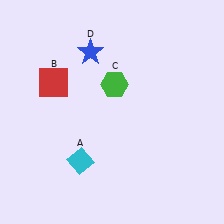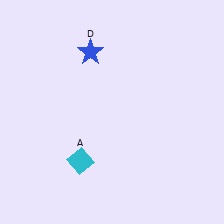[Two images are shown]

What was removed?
The green hexagon (C), the red square (B) were removed in Image 2.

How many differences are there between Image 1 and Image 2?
There are 2 differences between the two images.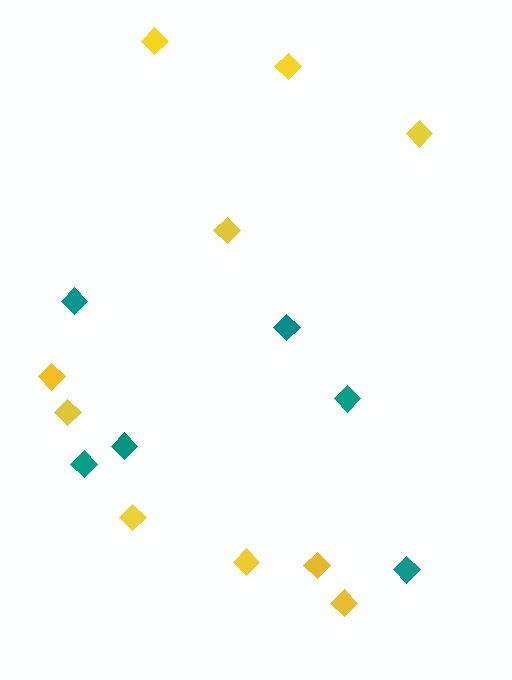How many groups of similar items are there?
There are 2 groups: one group of yellow diamonds (10) and one group of teal diamonds (6).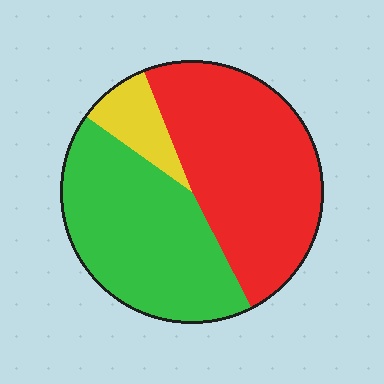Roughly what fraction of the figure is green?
Green covers around 40% of the figure.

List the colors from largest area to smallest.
From largest to smallest: red, green, yellow.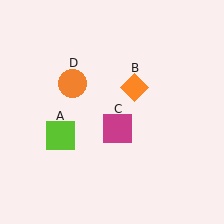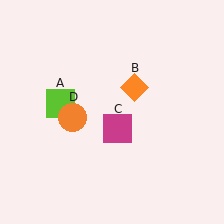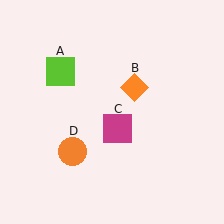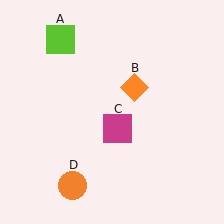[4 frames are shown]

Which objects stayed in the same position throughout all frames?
Orange diamond (object B) and magenta square (object C) remained stationary.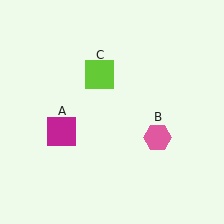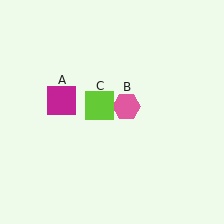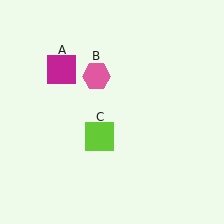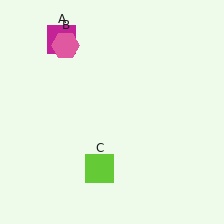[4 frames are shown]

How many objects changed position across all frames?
3 objects changed position: magenta square (object A), pink hexagon (object B), lime square (object C).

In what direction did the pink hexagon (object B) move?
The pink hexagon (object B) moved up and to the left.